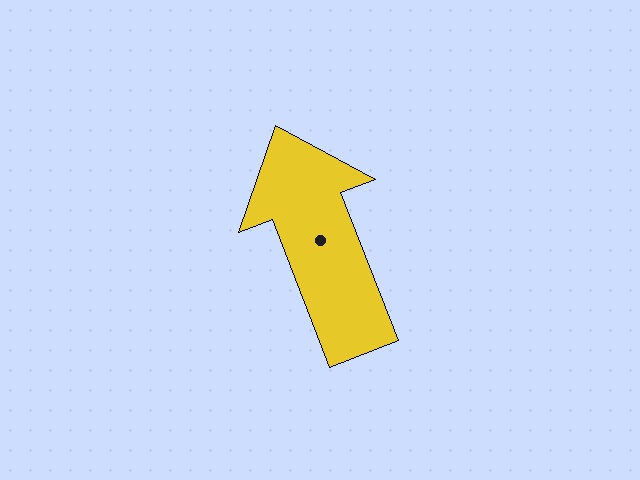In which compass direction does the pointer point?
North.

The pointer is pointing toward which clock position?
Roughly 11 o'clock.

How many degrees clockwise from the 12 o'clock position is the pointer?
Approximately 339 degrees.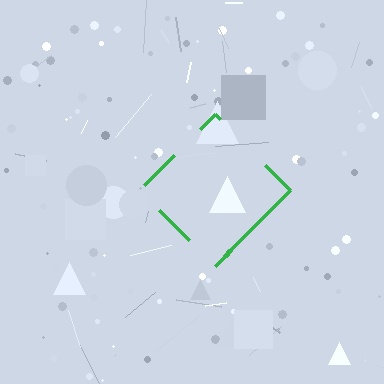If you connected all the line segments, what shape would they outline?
They would outline a diamond.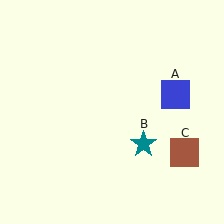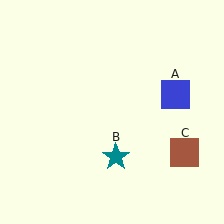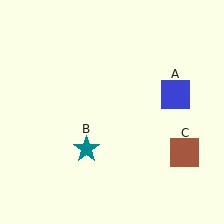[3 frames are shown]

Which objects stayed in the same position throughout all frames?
Blue square (object A) and brown square (object C) remained stationary.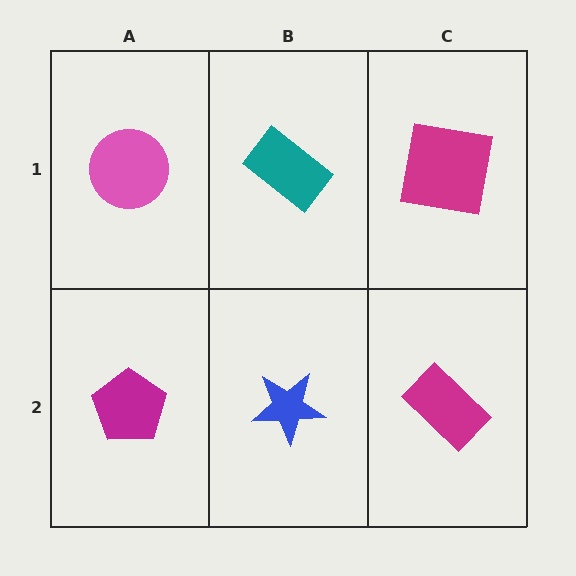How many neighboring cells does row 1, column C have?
2.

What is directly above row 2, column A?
A pink circle.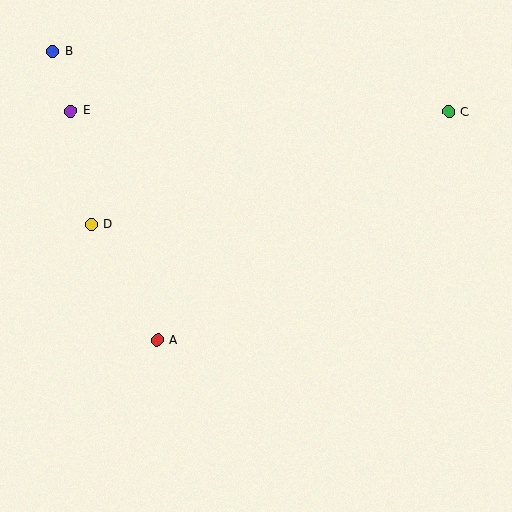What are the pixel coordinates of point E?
Point E is at (71, 111).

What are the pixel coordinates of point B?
Point B is at (53, 51).